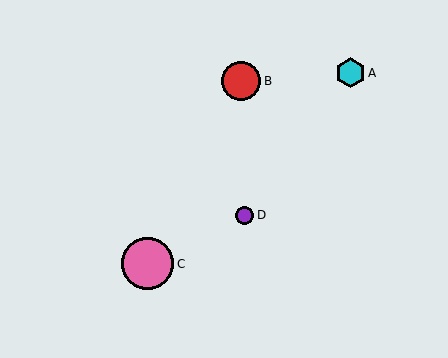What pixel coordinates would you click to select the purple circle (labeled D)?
Click at (245, 215) to select the purple circle D.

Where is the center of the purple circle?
The center of the purple circle is at (245, 215).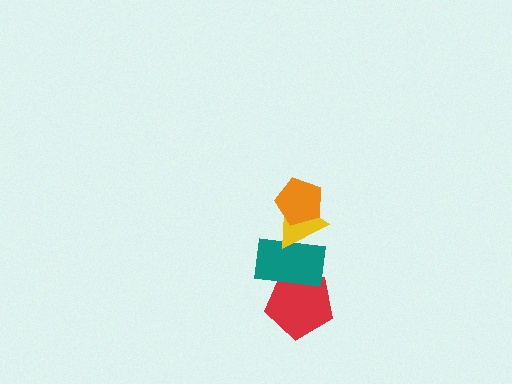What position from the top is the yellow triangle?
The yellow triangle is 2nd from the top.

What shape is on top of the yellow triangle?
The orange pentagon is on top of the yellow triangle.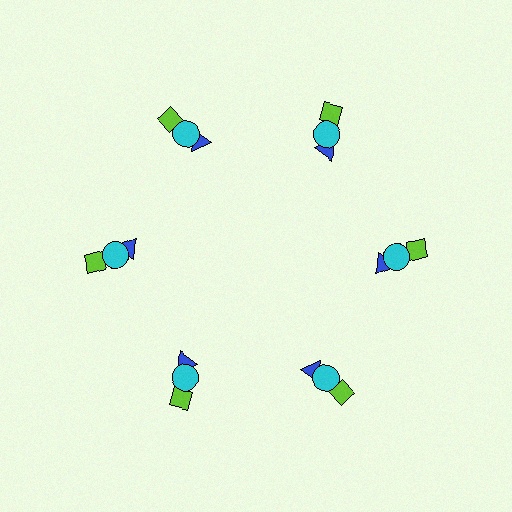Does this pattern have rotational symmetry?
Yes, this pattern has 6-fold rotational symmetry. It looks the same after rotating 60 degrees around the center.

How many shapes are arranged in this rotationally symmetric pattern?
There are 18 shapes, arranged in 6 groups of 3.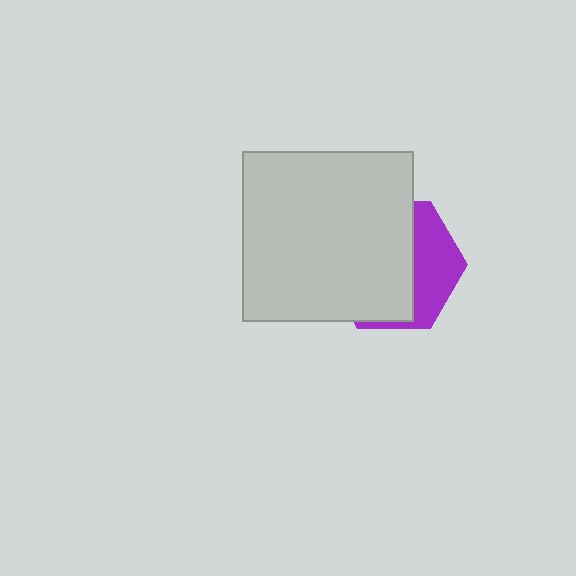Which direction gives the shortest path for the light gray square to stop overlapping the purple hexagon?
Moving left gives the shortest separation.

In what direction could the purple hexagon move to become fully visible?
The purple hexagon could move right. That would shift it out from behind the light gray square entirely.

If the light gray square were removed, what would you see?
You would see the complete purple hexagon.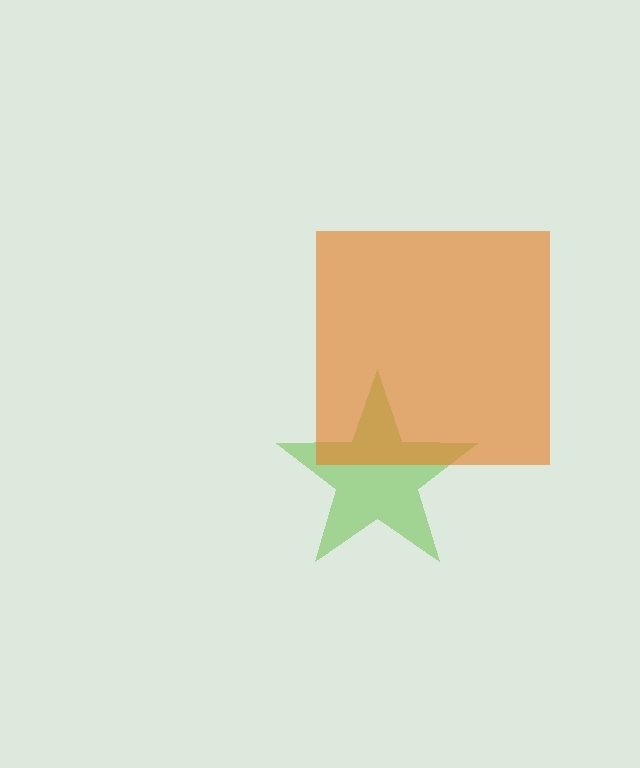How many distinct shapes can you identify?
There are 2 distinct shapes: a lime star, an orange square.